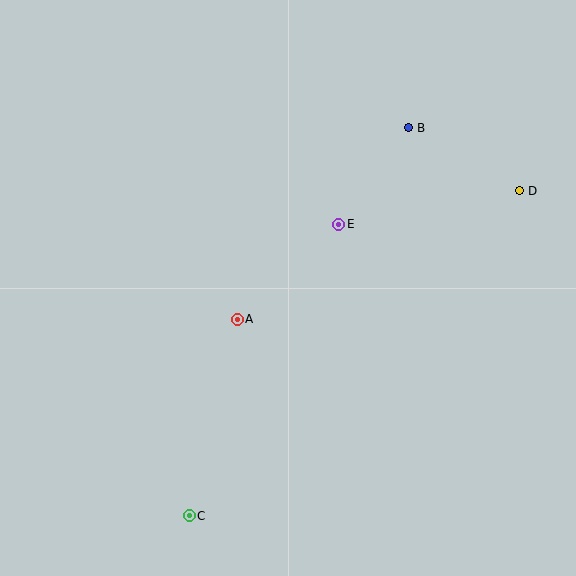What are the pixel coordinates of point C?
Point C is at (189, 516).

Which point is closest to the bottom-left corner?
Point C is closest to the bottom-left corner.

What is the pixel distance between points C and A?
The distance between C and A is 202 pixels.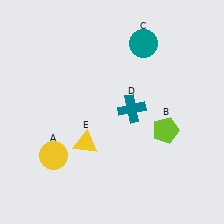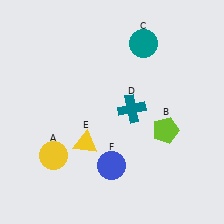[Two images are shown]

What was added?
A blue circle (F) was added in Image 2.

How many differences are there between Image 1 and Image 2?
There is 1 difference between the two images.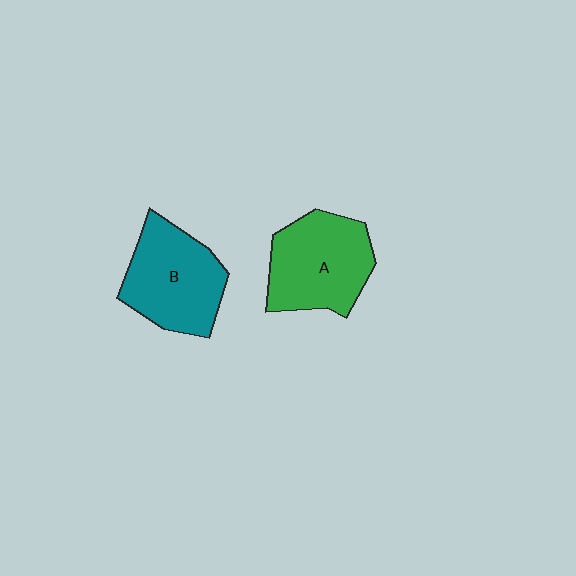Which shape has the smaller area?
Shape B (teal).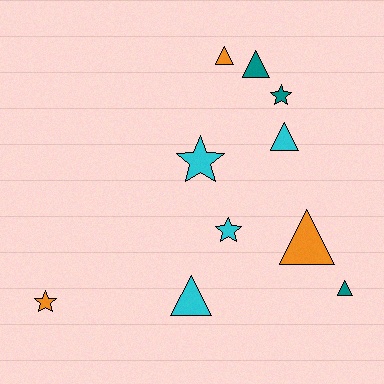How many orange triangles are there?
There are 2 orange triangles.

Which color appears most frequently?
Cyan, with 4 objects.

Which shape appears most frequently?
Triangle, with 6 objects.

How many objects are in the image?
There are 10 objects.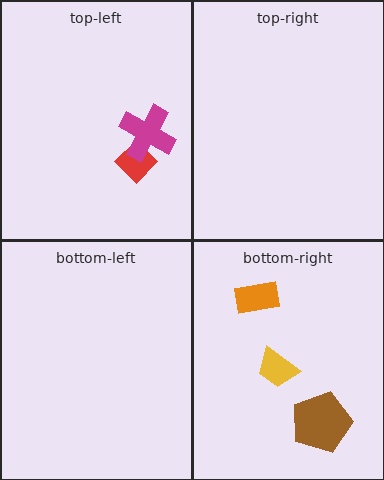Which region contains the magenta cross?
The top-left region.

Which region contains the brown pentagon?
The bottom-right region.